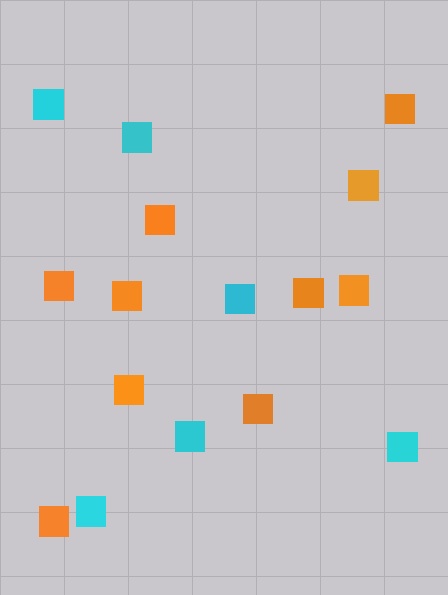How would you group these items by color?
There are 2 groups: one group of orange squares (10) and one group of cyan squares (6).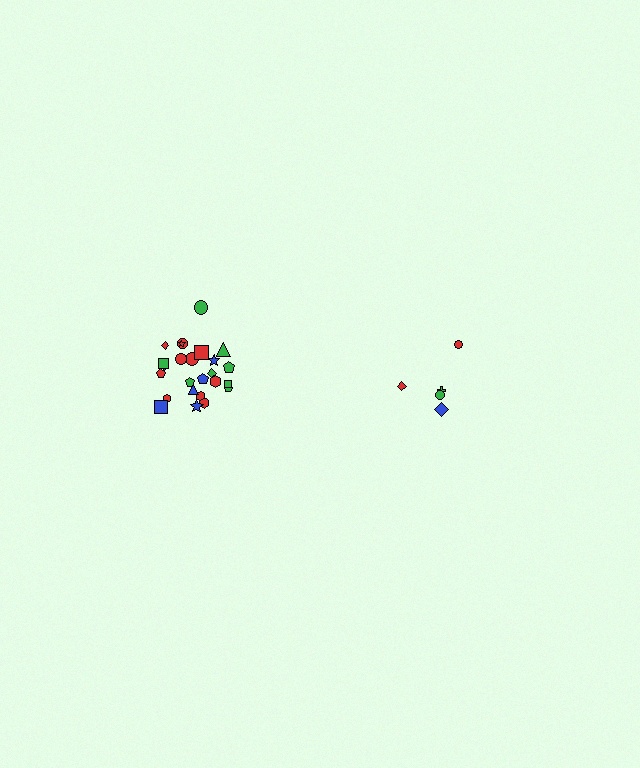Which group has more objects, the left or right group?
The left group.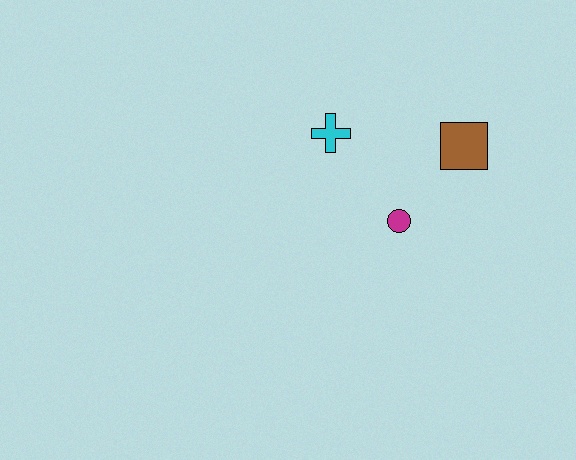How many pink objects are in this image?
There are no pink objects.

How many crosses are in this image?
There is 1 cross.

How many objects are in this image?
There are 3 objects.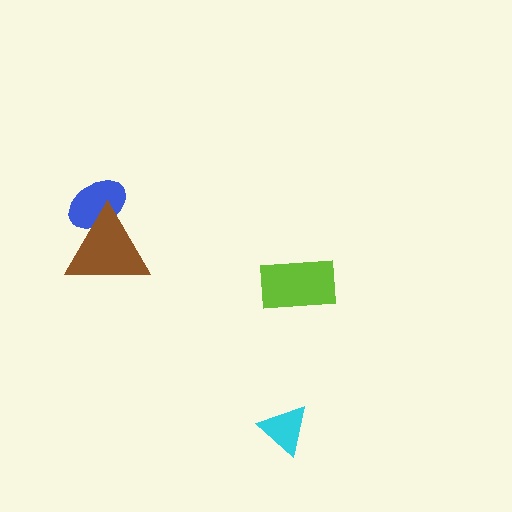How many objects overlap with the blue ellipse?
1 object overlaps with the blue ellipse.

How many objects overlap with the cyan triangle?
0 objects overlap with the cyan triangle.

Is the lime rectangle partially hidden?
No, no other shape covers it.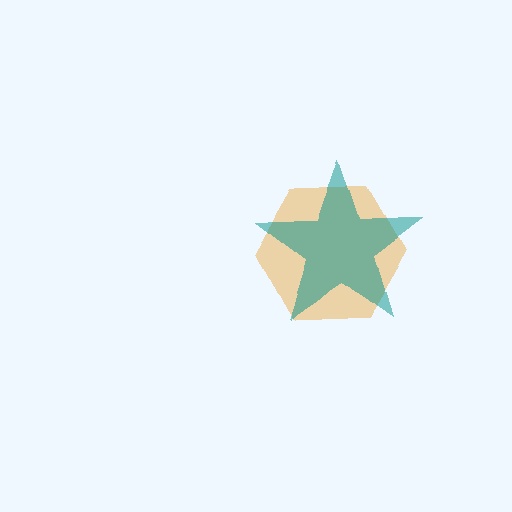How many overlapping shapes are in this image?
There are 2 overlapping shapes in the image.